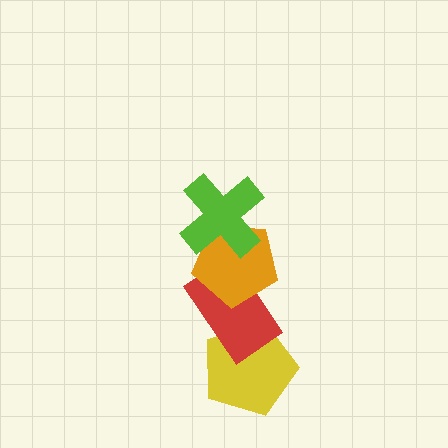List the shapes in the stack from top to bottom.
From top to bottom: the lime cross, the orange pentagon, the red rectangle, the yellow pentagon.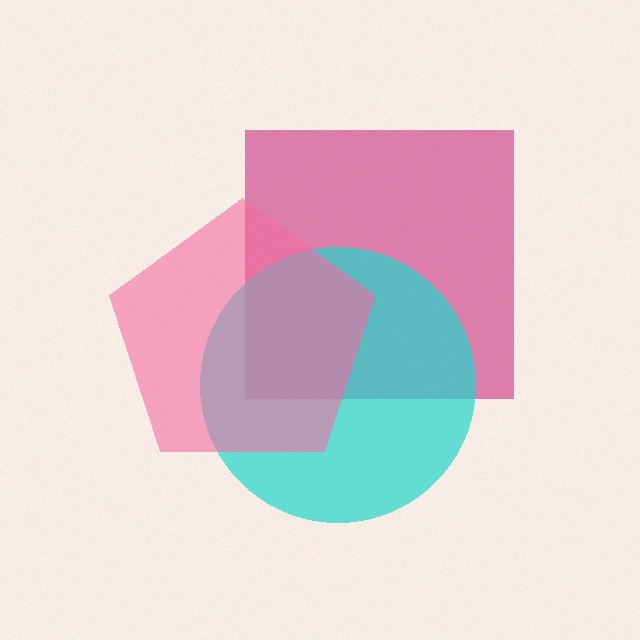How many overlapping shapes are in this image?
There are 3 overlapping shapes in the image.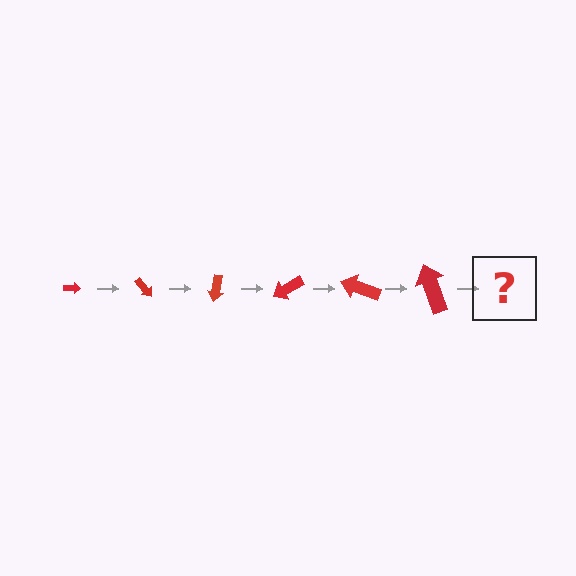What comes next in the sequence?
The next element should be an arrow, larger than the previous one and rotated 300 degrees from the start.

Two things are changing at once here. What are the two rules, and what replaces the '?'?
The two rules are that the arrow grows larger each step and it rotates 50 degrees each step. The '?' should be an arrow, larger than the previous one and rotated 300 degrees from the start.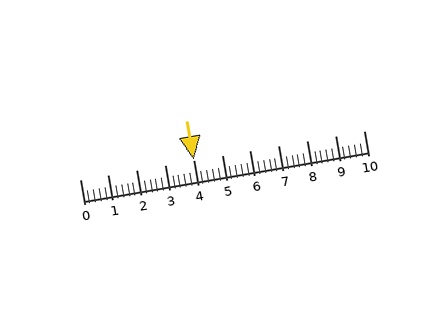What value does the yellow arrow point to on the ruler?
The yellow arrow points to approximately 4.0.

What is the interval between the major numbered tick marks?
The major tick marks are spaced 1 units apart.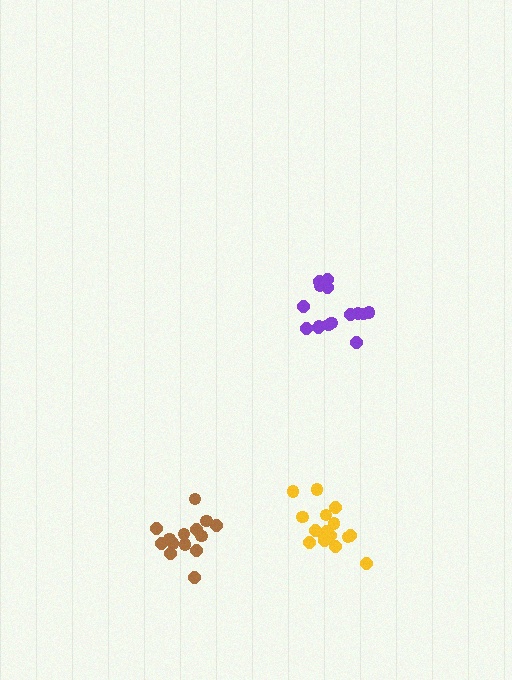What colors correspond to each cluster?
The clusters are colored: purple, yellow, brown.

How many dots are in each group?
Group 1: 15 dots, Group 2: 16 dots, Group 3: 14 dots (45 total).